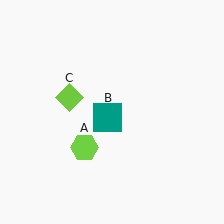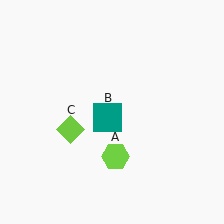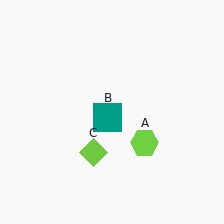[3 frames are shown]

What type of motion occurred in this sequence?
The lime hexagon (object A), lime diamond (object C) rotated counterclockwise around the center of the scene.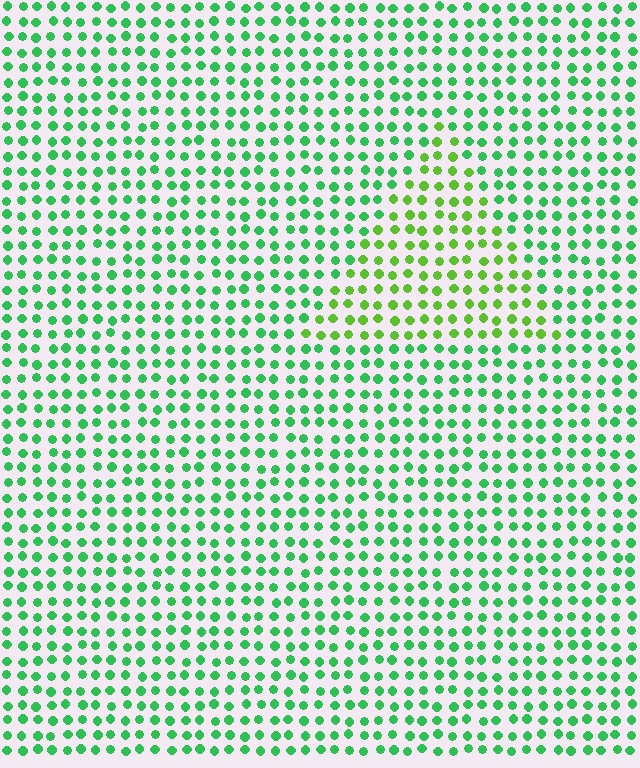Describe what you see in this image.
The image is filled with small green elements in a uniform arrangement. A triangle-shaped region is visible where the elements are tinted to a slightly different hue, forming a subtle color boundary.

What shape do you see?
I see a triangle.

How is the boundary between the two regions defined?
The boundary is defined purely by a slight shift in hue (about 34 degrees). Spacing, size, and orientation are identical on both sides.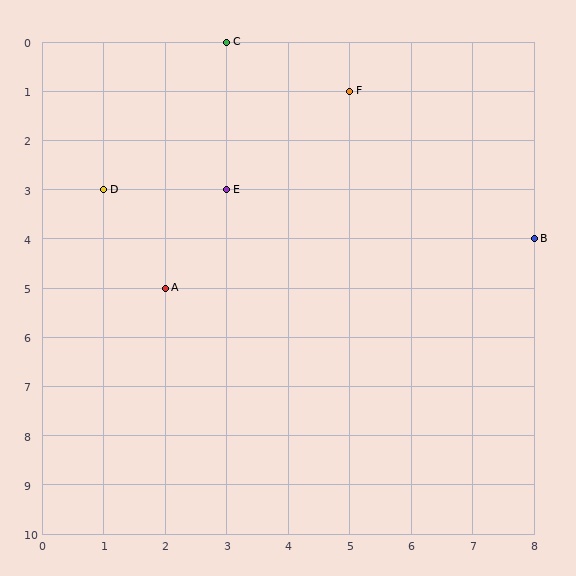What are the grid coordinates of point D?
Point D is at grid coordinates (1, 3).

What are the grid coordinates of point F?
Point F is at grid coordinates (5, 1).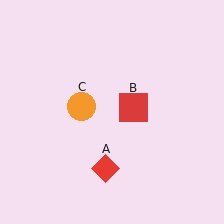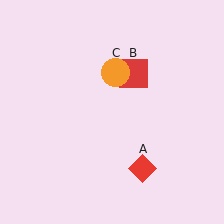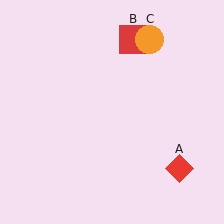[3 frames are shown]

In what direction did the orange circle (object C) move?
The orange circle (object C) moved up and to the right.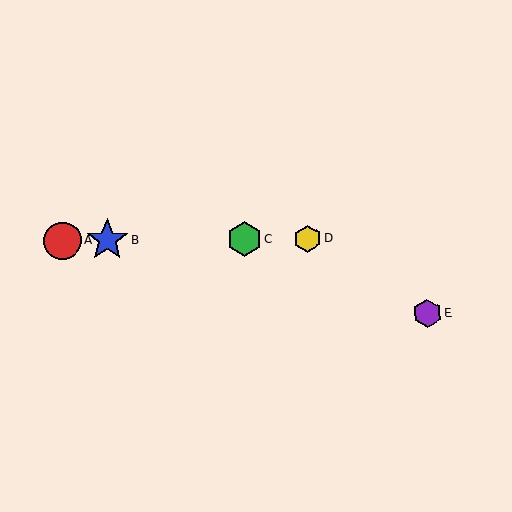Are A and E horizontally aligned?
No, A is at y≈241 and E is at y≈313.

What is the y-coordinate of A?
Object A is at y≈241.